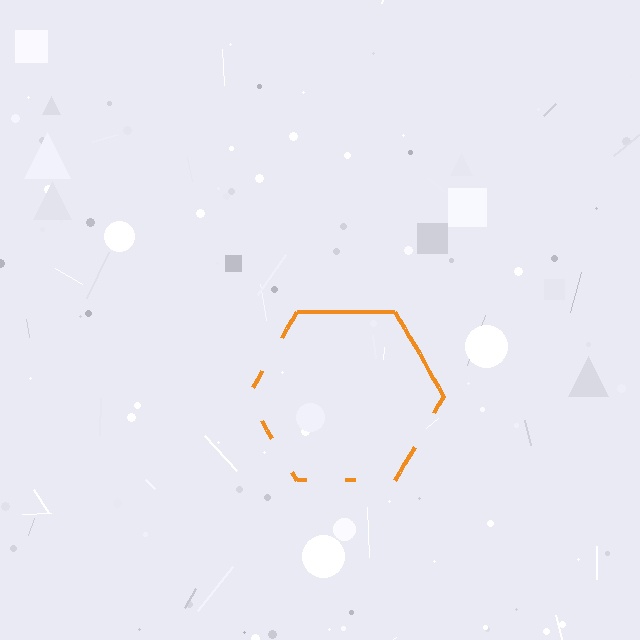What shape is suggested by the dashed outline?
The dashed outline suggests a hexagon.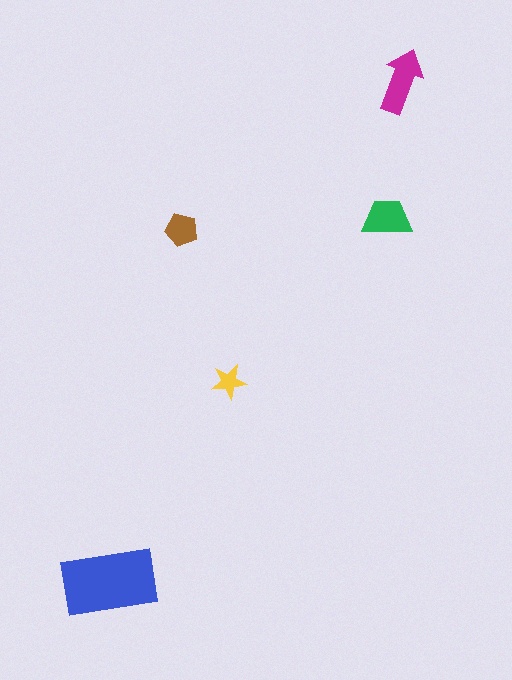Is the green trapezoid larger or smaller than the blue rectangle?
Smaller.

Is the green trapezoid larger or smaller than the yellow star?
Larger.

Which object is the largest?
The blue rectangle.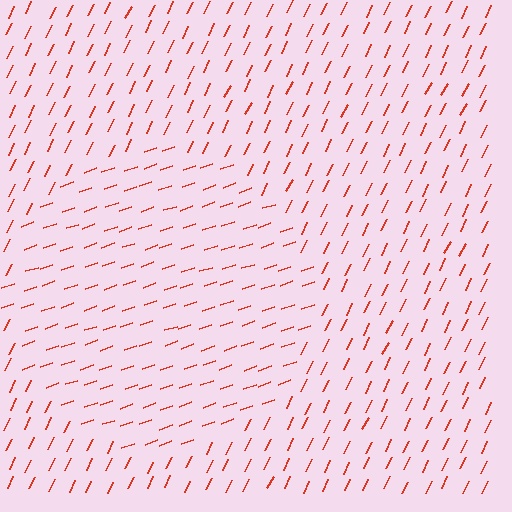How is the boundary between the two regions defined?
The boundary is defined purely by a change in line orientation (approximately 45 degrees difference). All lines are the same color and thickness.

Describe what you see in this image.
The image is filled with small red line segments. A circle region in the image has lines oriented differently from the surrounding lines, creating a visible texture boundary.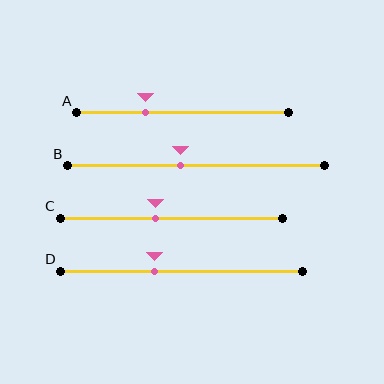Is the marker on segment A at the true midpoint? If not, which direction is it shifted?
No, the marker on segment A is shifted to the left by about 17% of the segment length.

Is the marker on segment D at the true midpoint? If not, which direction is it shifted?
No, the marker on segment D is shifted to the left by about 11% of the segment length.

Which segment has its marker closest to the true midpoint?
Segment B has its marker closest to the true midpoint.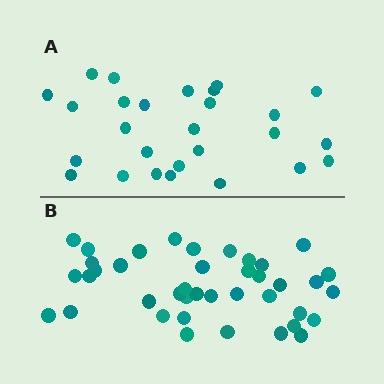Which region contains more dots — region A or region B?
Region B (the bottom region) has more dots.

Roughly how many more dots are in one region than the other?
Region B has approximately 15 more dots than region A.